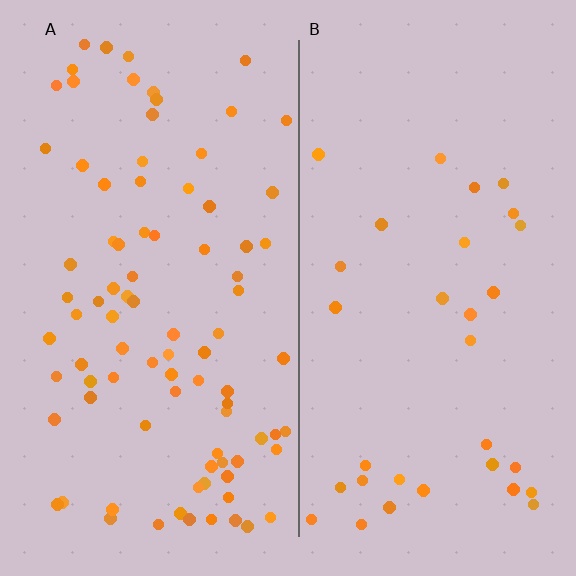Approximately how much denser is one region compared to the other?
Approximately 2.7× — region A over region B.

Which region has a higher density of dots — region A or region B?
A (the left).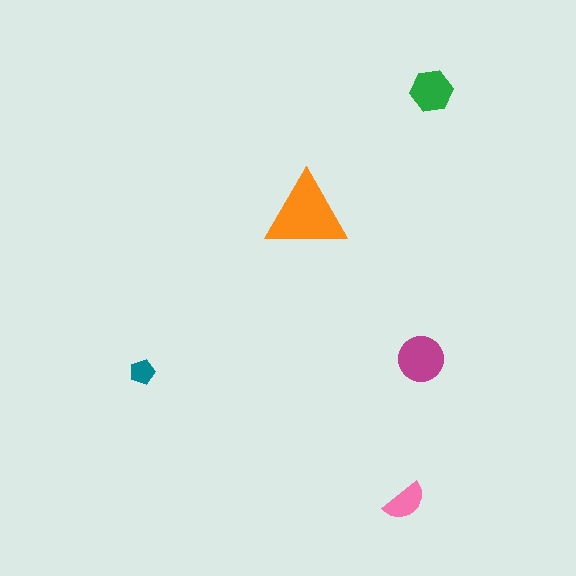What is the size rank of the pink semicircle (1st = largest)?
4th.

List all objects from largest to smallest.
The orange triangle, the magenta circle, the green hexagon, the pink semicircle, the teal pentagon.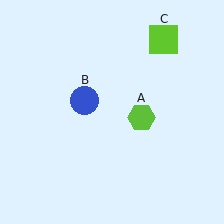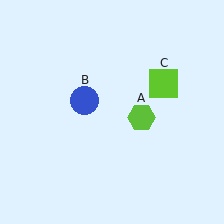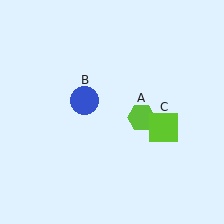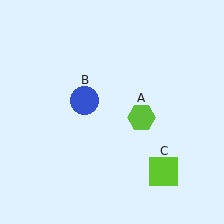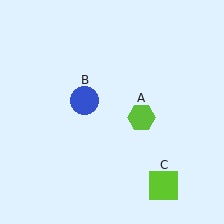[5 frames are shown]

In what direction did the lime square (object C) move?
The lime square (object C) moved down.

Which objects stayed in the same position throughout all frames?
Lime hexagon (object A) and blue circle (object B) remained stationary.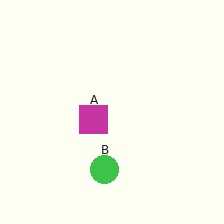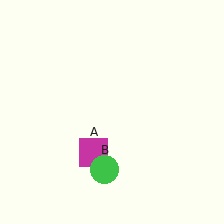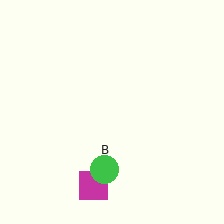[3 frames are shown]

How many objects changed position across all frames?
1 object changed position: magenta square (object A).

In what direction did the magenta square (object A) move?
The magenta square (object A) moved down.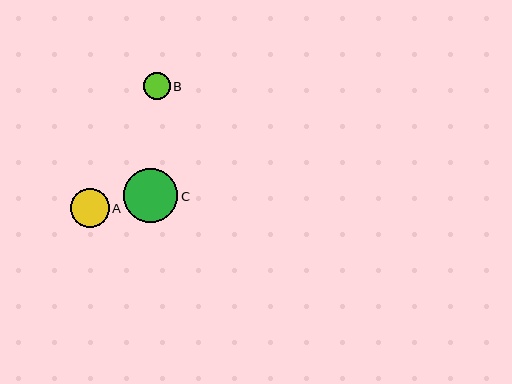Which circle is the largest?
Circle C is the largest with a size of approximately 54 pixels.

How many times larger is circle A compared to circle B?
Circle A is approximately 1.4 times the size of circle B.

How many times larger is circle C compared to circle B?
Circle C is approximately 2.0 times the size of circle B.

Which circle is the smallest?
Circle B is the smallest with a size of approximately 27 pixels.